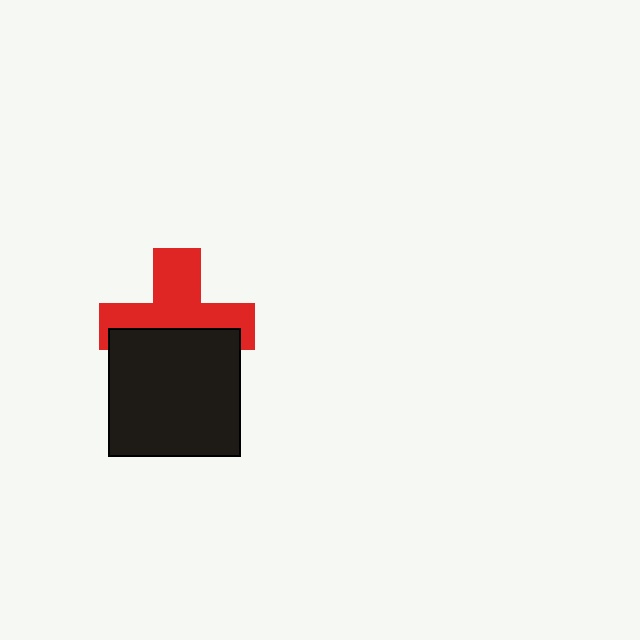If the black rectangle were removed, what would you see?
You would see the complete red cross.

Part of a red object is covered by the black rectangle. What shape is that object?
It is a cross.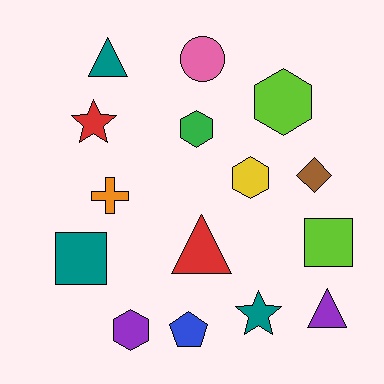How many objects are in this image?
There are 15 objects.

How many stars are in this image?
There are 2 stars.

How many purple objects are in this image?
There are 2 purple objects.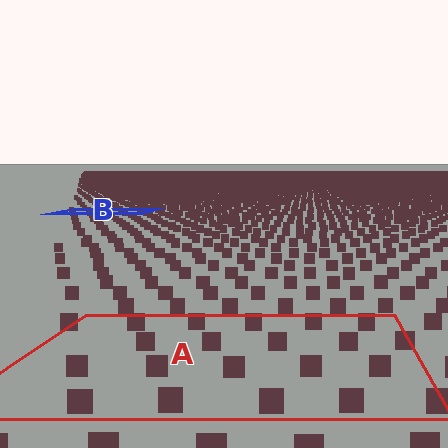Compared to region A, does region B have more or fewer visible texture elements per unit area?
Region B has more texture elements per unit area — they are packed more densely because it is farther away.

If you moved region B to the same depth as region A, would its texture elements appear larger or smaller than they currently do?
They would appear larger. At a closer depth, the same texture elements are projected at a bigger on-screen size.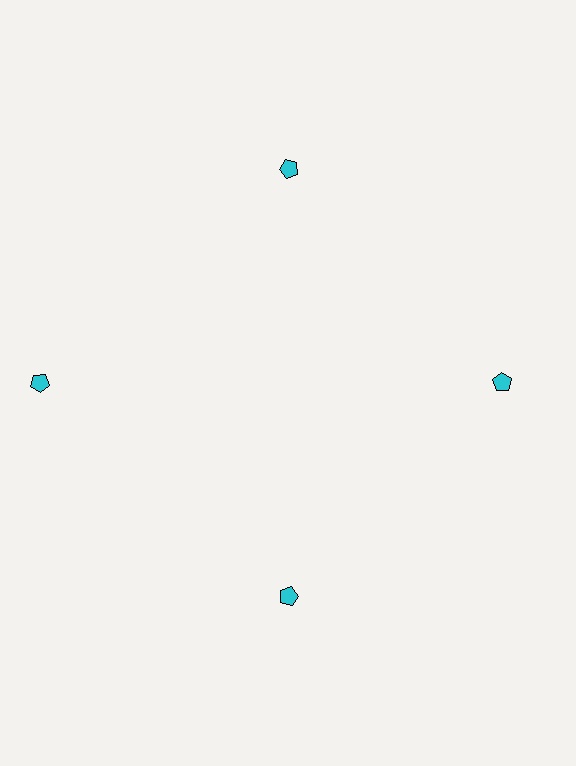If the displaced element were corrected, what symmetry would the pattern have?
It would have 4-fold rotational symmetry — the pattern would map onto itself every 90 degrees.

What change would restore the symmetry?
The symmetry would be restored by moving it inward, back onto the ring so that all 4 pentagons sit at equal angles and equal distance from the center.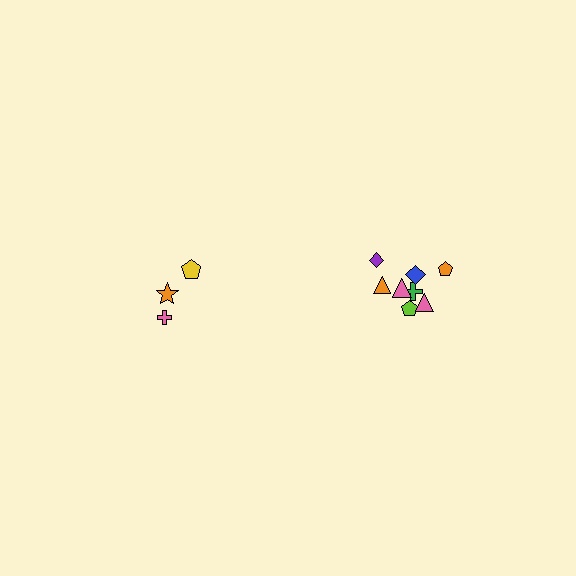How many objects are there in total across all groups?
There are 11 objects.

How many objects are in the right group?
There are 8 objects.